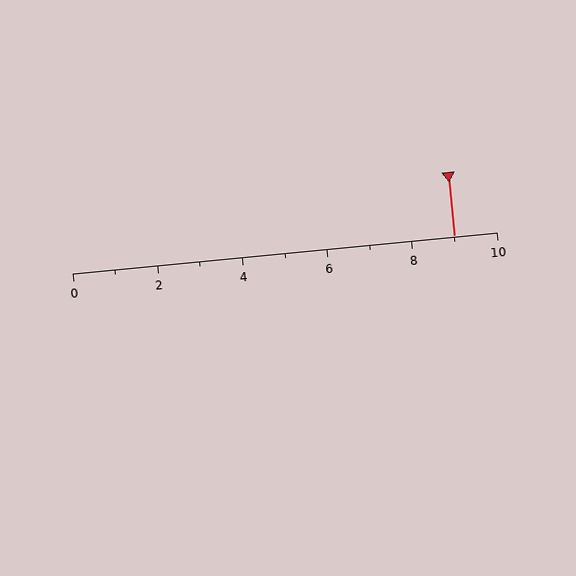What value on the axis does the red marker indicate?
The marker indicates approximately 9.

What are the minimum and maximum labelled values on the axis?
The axis runs from 0 to 10.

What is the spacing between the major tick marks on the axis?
The major ticks are spaced 2 apart.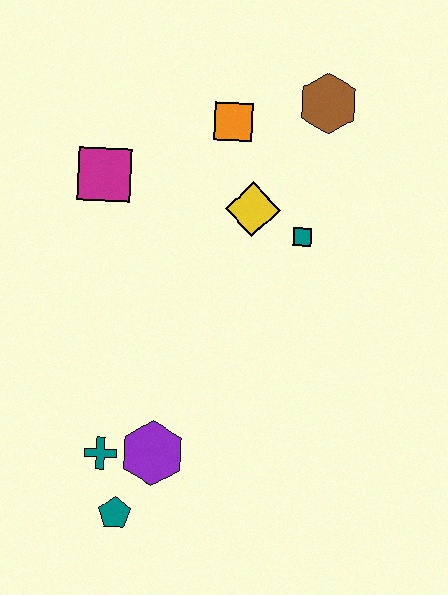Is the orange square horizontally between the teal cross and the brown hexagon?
Yes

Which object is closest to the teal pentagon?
The teal cross is closest to the teal pentagon.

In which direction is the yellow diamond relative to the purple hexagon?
The yellow diamond is above the purple hexagon.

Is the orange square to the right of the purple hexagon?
Yes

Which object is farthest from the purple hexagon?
The brown hexagon is farthest from the purple hexagon.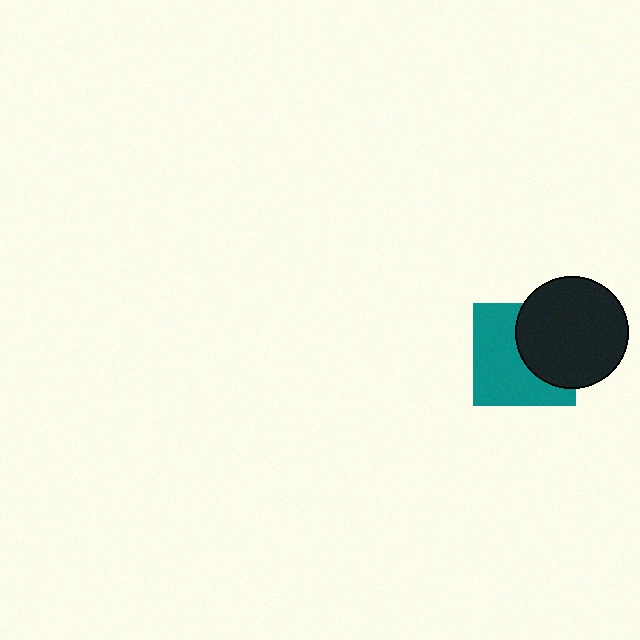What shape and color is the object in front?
The object in front is a black circle.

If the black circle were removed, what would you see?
You would see the complete teal square.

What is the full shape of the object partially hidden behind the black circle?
The partially hidden object is a teal square.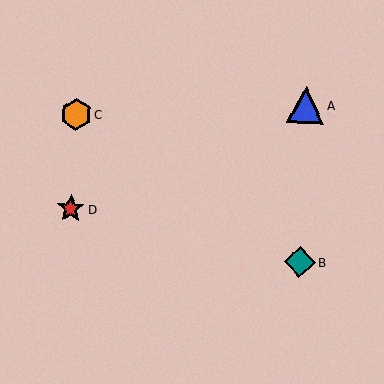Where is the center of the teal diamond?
The center of the teal diamond is at (300, 262).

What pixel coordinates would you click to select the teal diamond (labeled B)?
Click at (300, 262) to select the teal diamond B.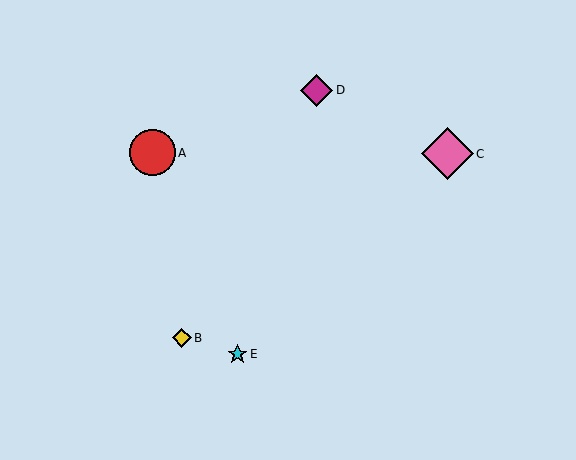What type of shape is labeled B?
Shape B is a yellow diamond.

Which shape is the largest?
The pink diamond (labeled C) is the largest.